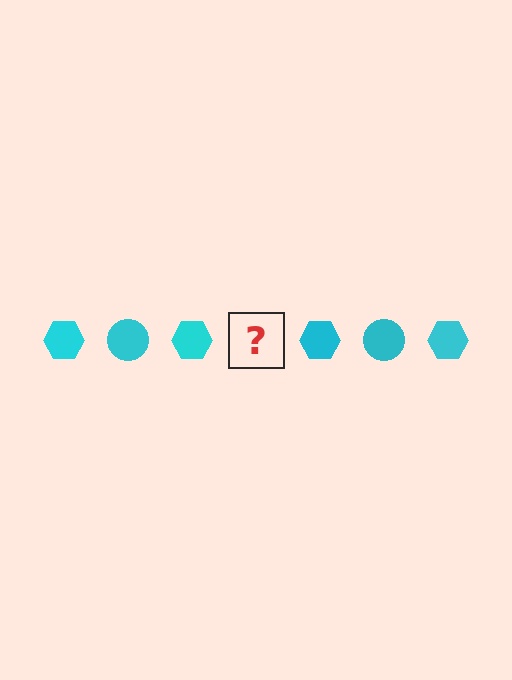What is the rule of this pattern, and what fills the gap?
The rule is that the pattern cycles through hexagon, circle shapes in cyan. The gap should be filled with a cyan circle.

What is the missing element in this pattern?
The missing element is a cyan circle.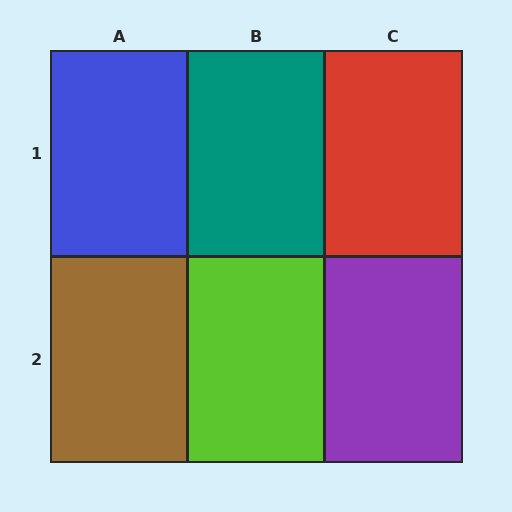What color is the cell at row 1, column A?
Blue.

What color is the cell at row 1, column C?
Red.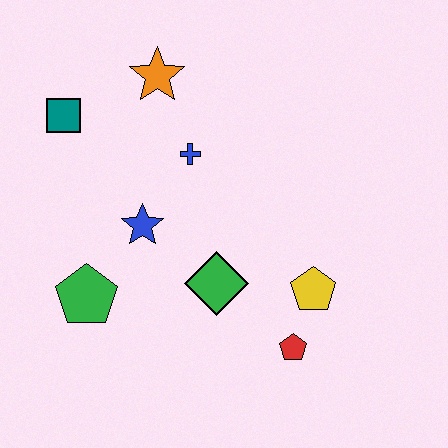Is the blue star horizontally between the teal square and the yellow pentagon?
Yes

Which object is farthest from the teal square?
The red pentagon is farthest from the teal square.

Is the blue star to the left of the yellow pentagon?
Yes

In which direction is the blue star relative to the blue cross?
The blue star is below the blue cross.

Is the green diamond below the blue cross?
Yes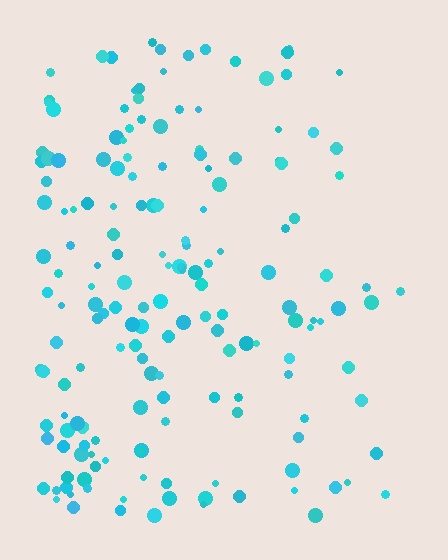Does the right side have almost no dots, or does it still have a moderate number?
Still a moderate number, just noticeably fewer than the left.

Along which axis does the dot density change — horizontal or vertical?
Horizontal.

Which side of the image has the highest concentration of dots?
The left.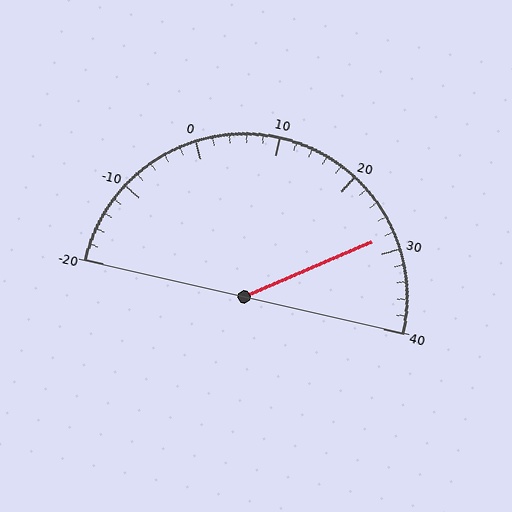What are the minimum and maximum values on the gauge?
The gauge ranges from -20 to 40.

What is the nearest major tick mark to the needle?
The nearest major tick mark is 30.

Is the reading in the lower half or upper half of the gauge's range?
The reading is in the upper half of the range (-20 to 40).